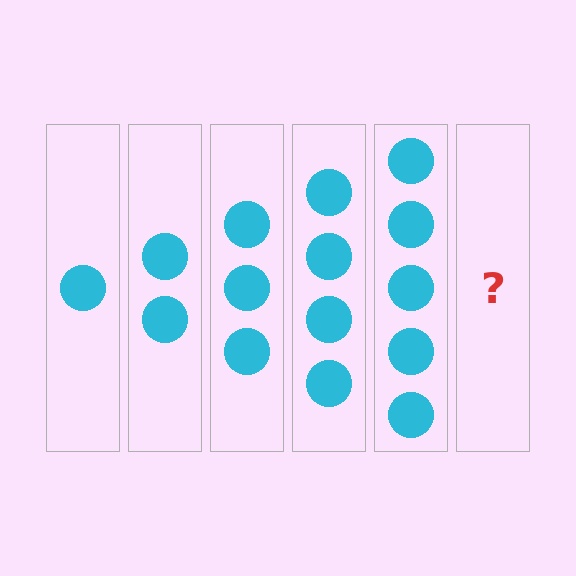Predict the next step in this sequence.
The next step is 6 circles.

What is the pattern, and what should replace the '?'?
The pattern is that each step adds one more circle. The '?' should be 6 circles.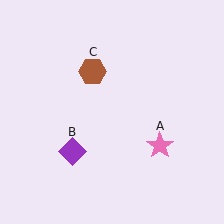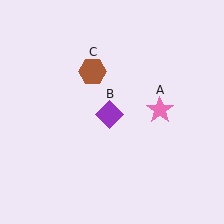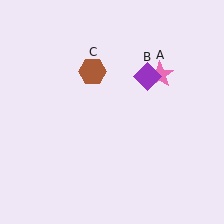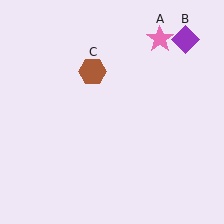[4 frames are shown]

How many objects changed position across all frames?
2 objects changed position: pink star (object A), purple diamond (object B).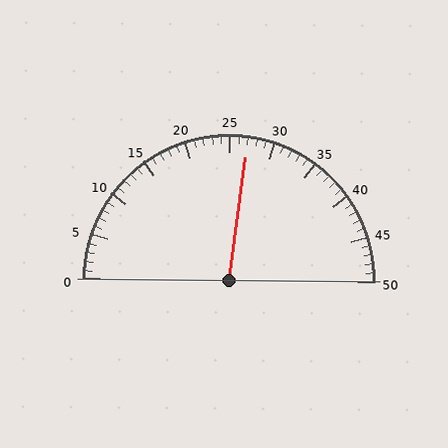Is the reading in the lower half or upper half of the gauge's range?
The reading is in the upper half of the range (0 to 50).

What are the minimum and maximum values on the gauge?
The gauge ranges from 0 to 50.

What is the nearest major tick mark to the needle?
The nearest major tick mark is 25.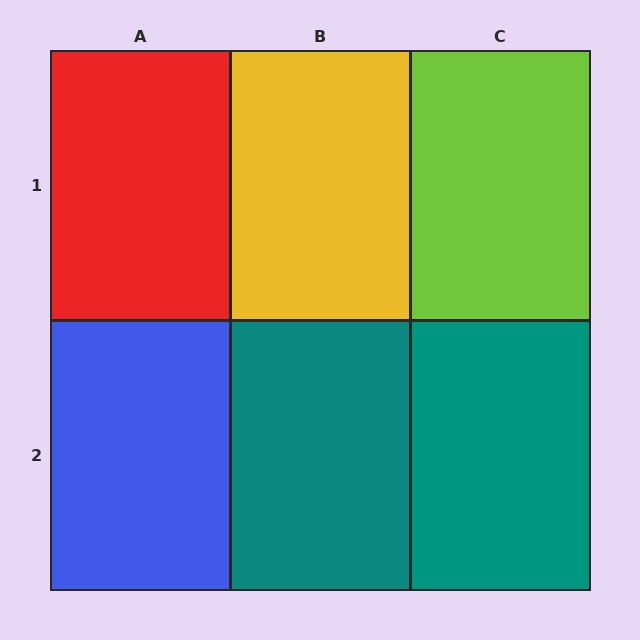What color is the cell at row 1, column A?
Red.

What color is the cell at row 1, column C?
Lime.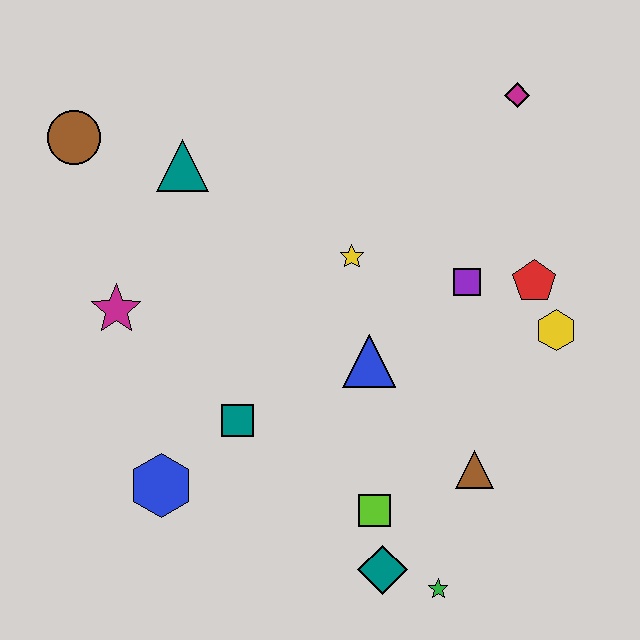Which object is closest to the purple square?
The red pentagon is closest to the purple square.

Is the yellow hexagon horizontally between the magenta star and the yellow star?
No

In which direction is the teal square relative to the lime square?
The teal square is to the left of the lime square.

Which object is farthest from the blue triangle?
The brown circle is farthest from the blue triangle.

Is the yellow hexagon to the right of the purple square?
Yes